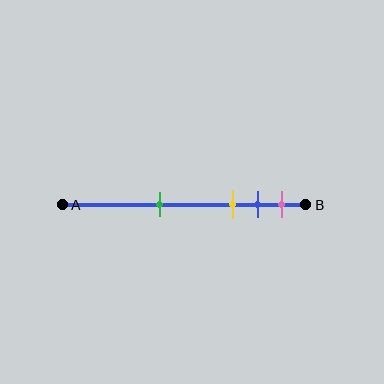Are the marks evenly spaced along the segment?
No, the marks are not evenly spaced.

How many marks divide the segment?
There are 4 marks dividing the segment.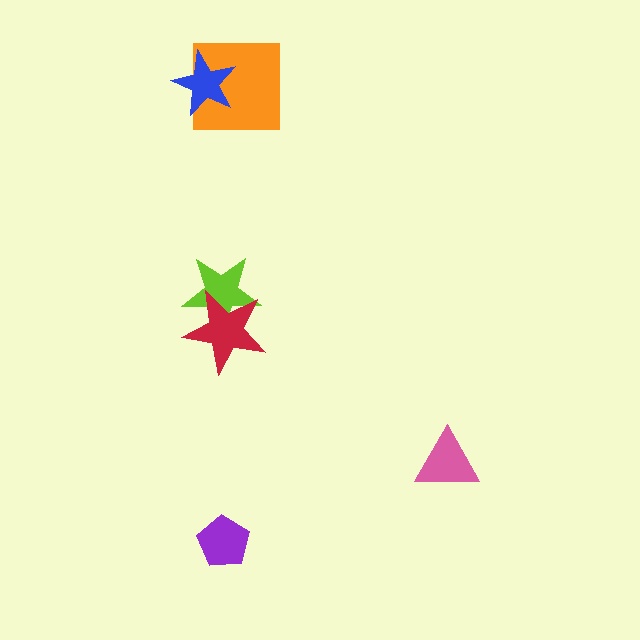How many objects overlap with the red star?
1 object overlaps with the red star.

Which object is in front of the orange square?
The blue star is in front of the orange square.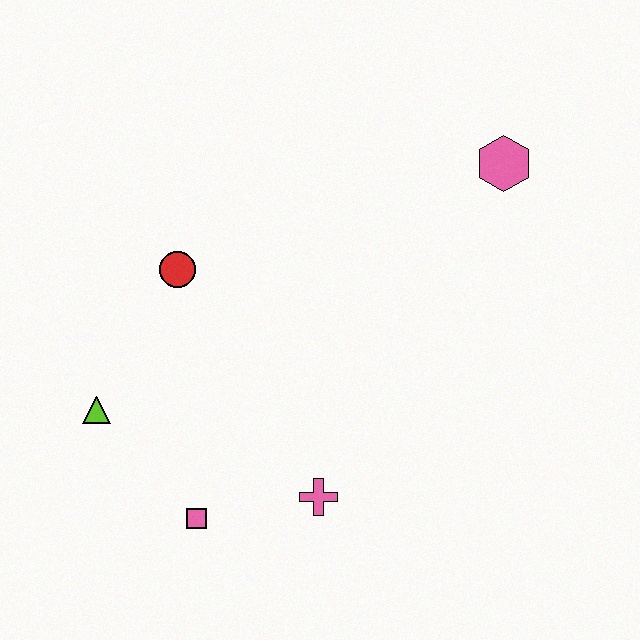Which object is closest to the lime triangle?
The pink square is closest to the lime triangle.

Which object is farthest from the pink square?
The pink hexagon is farthest from the pink square.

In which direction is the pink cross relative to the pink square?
The pink cross is to the right of the pink square.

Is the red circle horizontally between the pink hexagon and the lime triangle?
Yes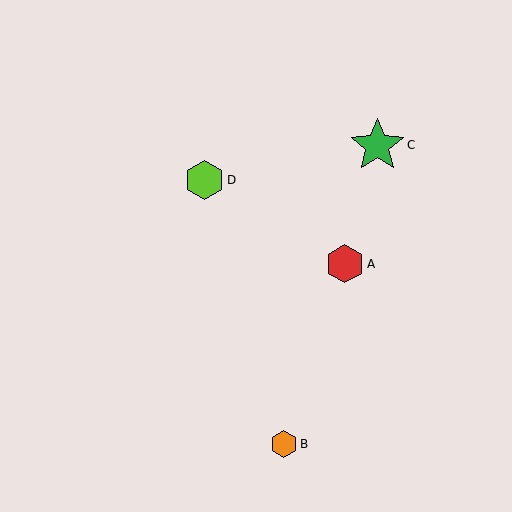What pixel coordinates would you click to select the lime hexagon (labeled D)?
Click at (205, 180) to select the lime hexagon D.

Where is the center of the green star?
The center of the green star is at (377, 145).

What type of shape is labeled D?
Shape D is a lime hexagon.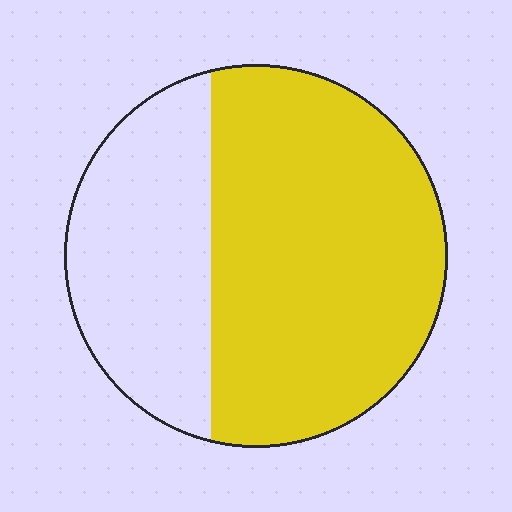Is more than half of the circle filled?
Yes.